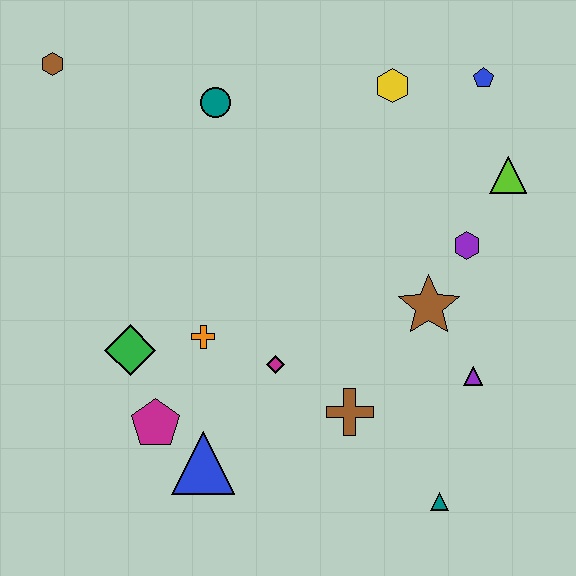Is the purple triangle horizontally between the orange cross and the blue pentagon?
Yes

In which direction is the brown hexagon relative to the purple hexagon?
The brown hexagon is to the left of the purple hexagon.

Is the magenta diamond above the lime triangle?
No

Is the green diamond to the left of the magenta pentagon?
Yes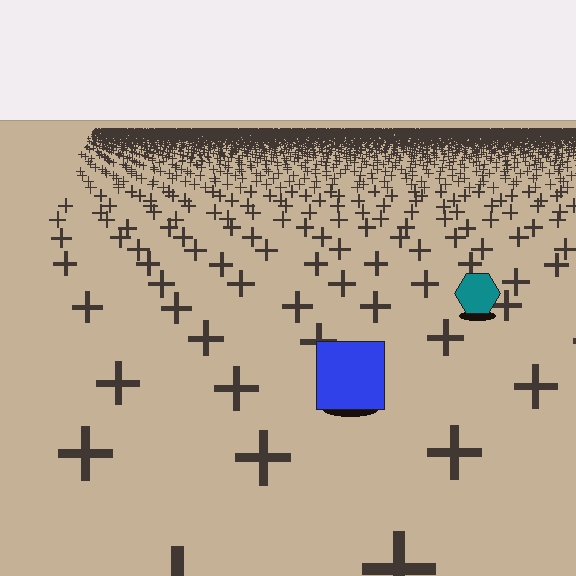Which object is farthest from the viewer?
The teal hexagon is farthest from the viewer. It appears smaller and the ground texture around it is denser.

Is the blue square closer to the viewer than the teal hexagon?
Yes. The blue square is closer — you can tell from the texture gradient: the ground texture is coarser near it.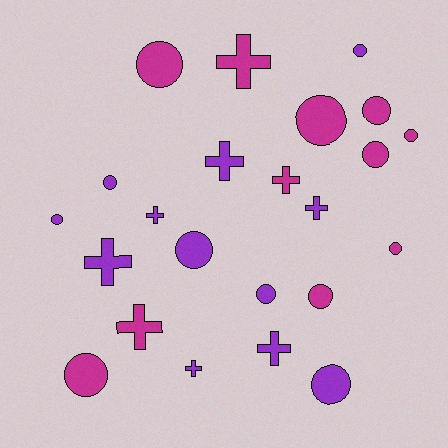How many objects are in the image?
There are 23 objects.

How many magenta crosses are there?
There are 3 magenta crosses.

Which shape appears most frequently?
Circle, with 14 objects.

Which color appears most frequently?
Purple, with 12 objects.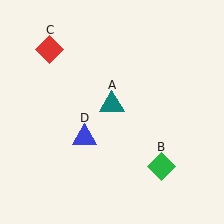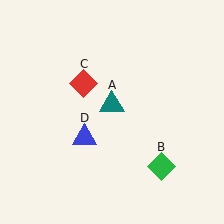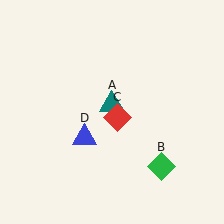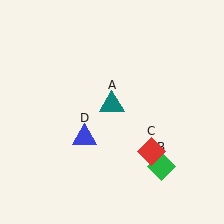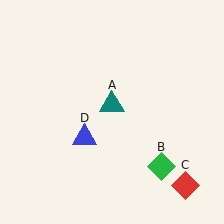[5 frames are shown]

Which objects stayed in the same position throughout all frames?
Teal triangle (object A) and green diamond (object B) and blue triangle (object D) remained stationary.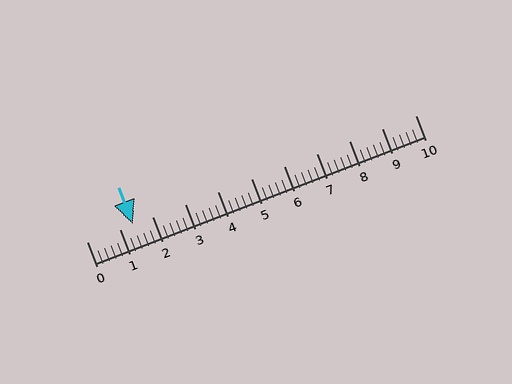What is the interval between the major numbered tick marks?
The major tick marks are spaced 1 units apart.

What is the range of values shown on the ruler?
The ruler shows values from 0 to 10.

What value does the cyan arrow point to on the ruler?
The cyan arrow points to approximately 1.4.